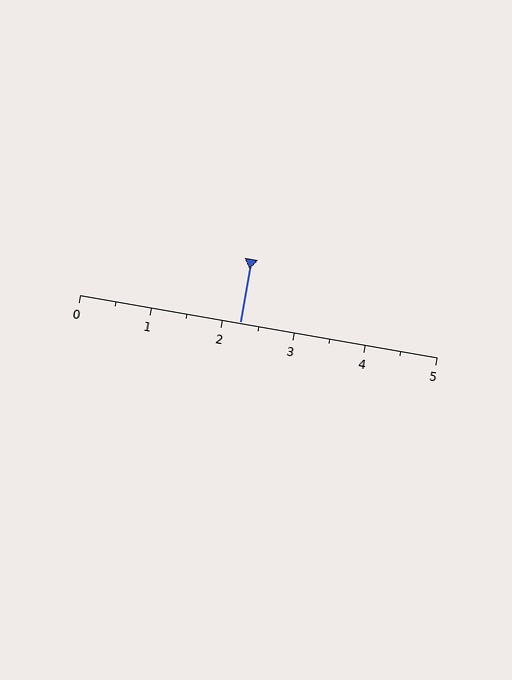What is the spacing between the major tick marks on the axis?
The major ticks are spaced 1 apart.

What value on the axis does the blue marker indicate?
The marker indicates approximately 2.2.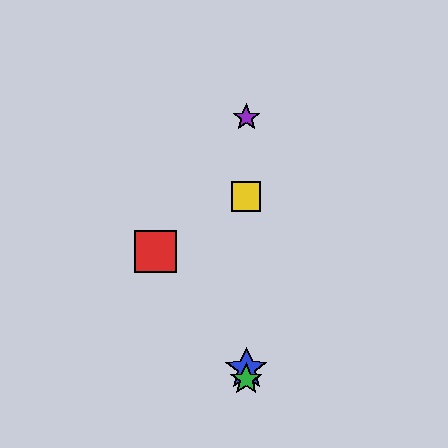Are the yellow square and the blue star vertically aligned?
Yes, both are at x≈246.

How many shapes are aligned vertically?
4 shapes (the blue star, the green star, the yellow square, the purple star) are aligned vertically.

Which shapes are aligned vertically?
The blue star, the green star, the yellow square, the purple star are aligned vertically.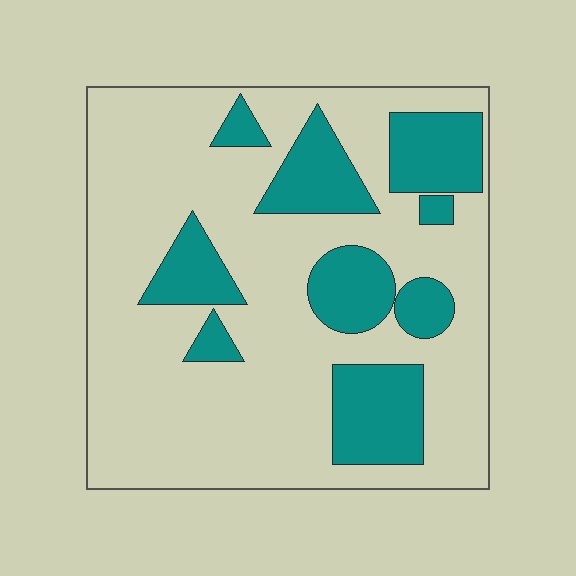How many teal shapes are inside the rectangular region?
9.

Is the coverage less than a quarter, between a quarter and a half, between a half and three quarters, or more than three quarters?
Between a quarter and a half.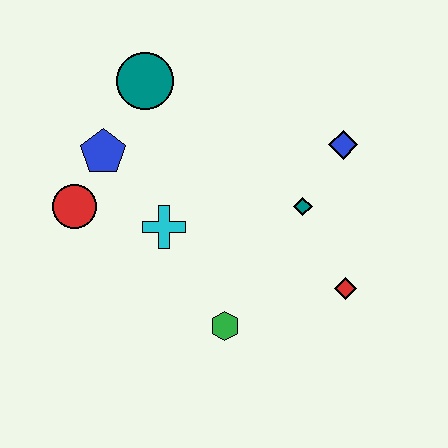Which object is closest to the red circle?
The blue pentagon is closest to the red circle.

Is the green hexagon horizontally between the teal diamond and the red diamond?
No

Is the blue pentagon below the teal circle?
Yes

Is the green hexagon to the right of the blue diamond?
No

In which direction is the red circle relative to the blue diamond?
The red circle is to the left of the blue diamond.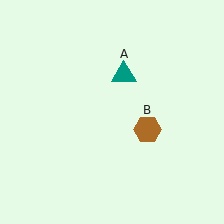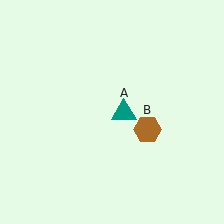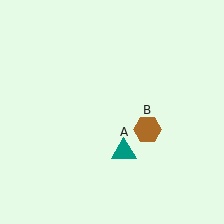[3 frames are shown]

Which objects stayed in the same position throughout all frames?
Brown hexagon (object B) remained stationary.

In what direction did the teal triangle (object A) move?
The teal triangle (object A) moved down.